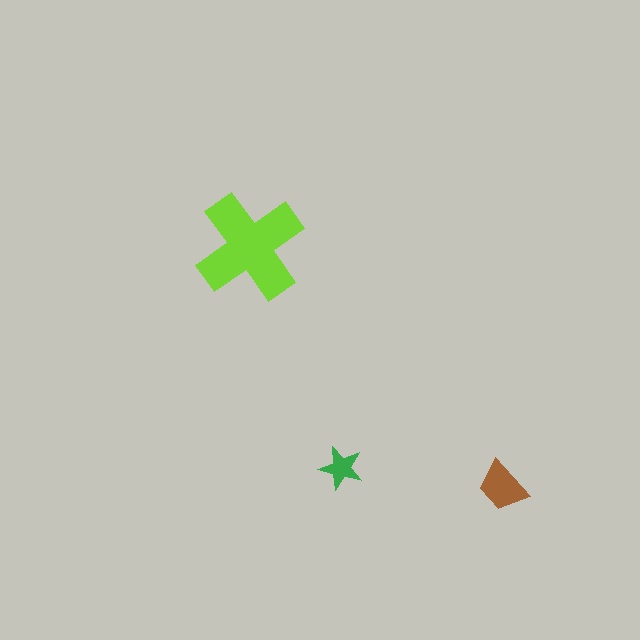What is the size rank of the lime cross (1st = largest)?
1st.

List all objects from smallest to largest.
The green star, the brown trapezoid, the lime cross.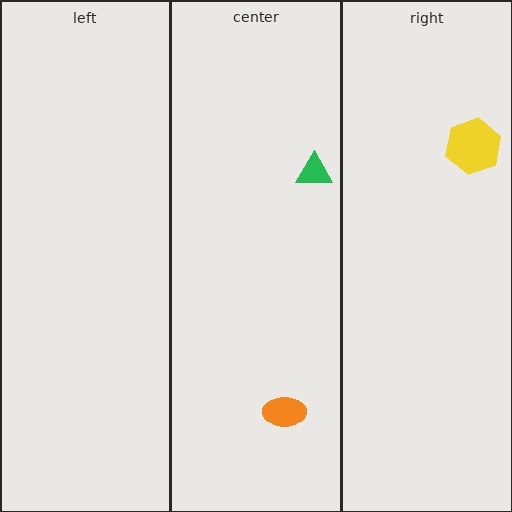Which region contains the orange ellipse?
The center region.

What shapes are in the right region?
The yellow hexagon.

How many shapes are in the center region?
2.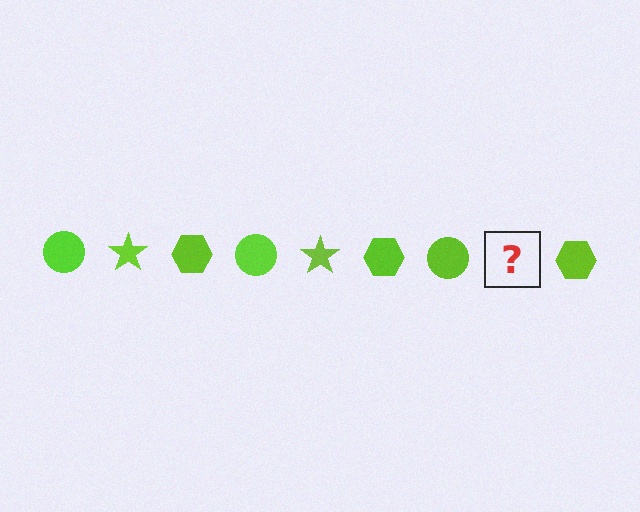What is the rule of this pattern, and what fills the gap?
The rule is that the pattern cycles through circle, star, hexagon shapes in lime. The gap should be filled with a lime star.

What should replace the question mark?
The question mark should be replaced with a lime star.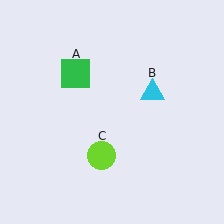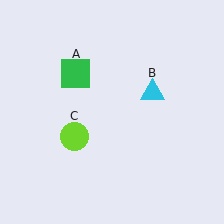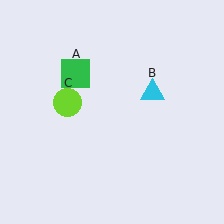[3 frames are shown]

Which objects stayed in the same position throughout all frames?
Green square (object A) and cyan triangle (object B) remained stationary.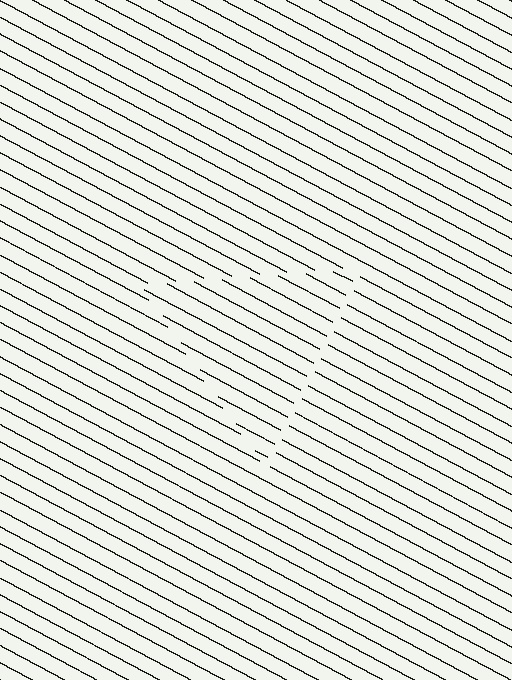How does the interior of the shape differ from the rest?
The interior of the shape contains the same grating, shifted by half a period — the contour is defined by the phase discontinuity where line-ends from the inner and outer gratings abut.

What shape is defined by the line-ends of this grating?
An illusory triangle. The interior of the shape contains the same grating, shifted by half a period — the contour is defined by the phase discontinuity where line-ends from the inner and outer gratings abut.